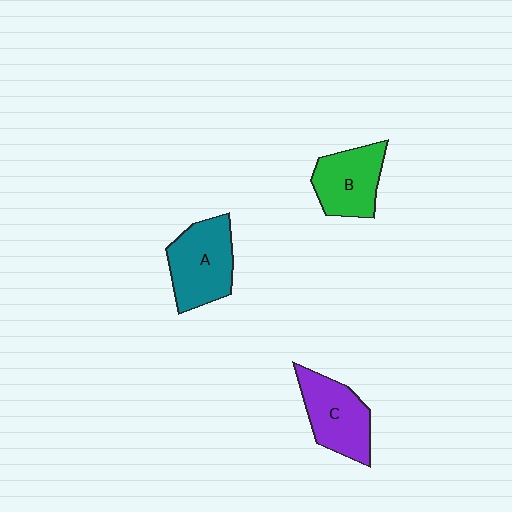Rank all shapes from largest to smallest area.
From largest to smallest: A (teal), C (purple), B (green).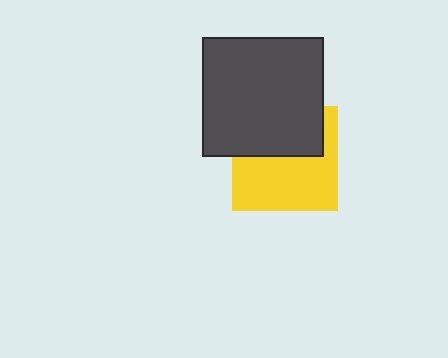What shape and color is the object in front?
The object in front is a dark gray rectangle.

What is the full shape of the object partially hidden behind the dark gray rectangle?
The partially hidden object is a yellow square.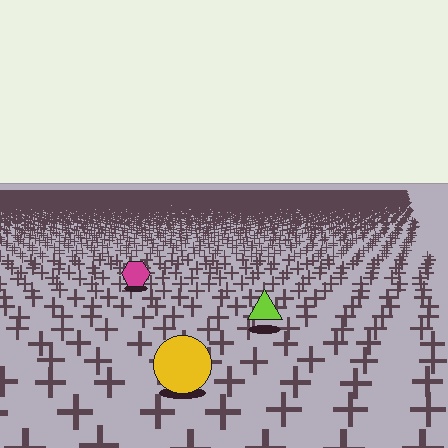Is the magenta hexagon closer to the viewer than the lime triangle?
No. The lime triangle is closer — you can tell from the texture gradient: the ground texture is coarser near it.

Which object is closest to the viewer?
The yellow circle is closest. The texture marks near it are larger and more spread out.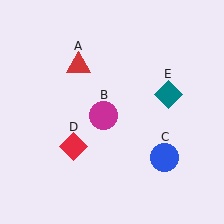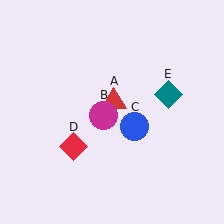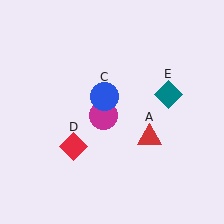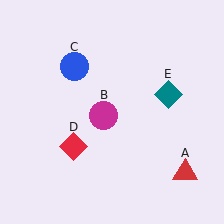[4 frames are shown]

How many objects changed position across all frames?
2 objects changed position: red triangle (object A), blue circle (object C).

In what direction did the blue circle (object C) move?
The blue circle (object C) moved up and to the left.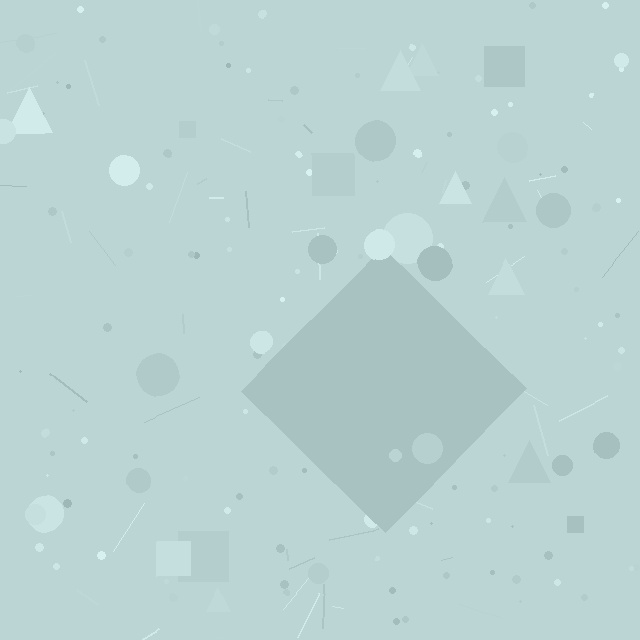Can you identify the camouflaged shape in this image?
The camouflaged shape is a diamond.